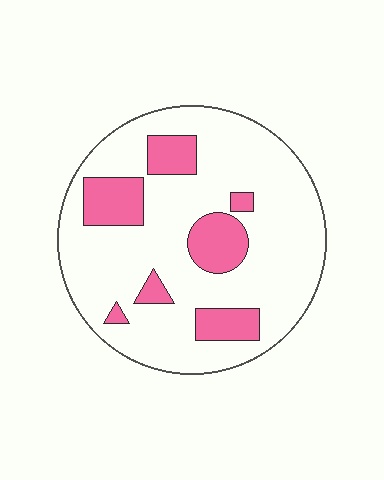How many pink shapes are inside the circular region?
7.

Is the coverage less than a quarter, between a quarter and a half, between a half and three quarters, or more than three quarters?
Less than a quarter.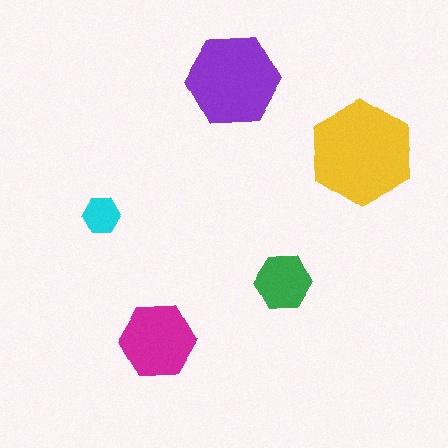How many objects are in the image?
There are 5 objects in the image.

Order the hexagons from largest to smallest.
the yellow one, the purple one, the magenta one, the green one, the cyan one.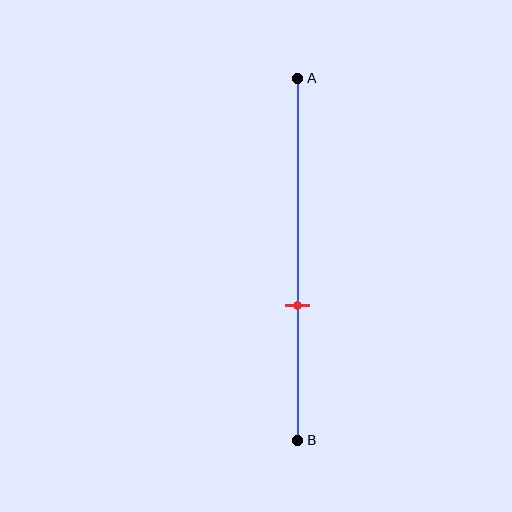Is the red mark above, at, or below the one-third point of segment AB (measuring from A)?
The red mark is below the one-third point of segment AB.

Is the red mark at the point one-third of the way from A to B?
No, the mark is at about 65% from A, not at the 33% one-third point.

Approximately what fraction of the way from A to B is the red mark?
The red mark is approximately 65% of the way from A to B.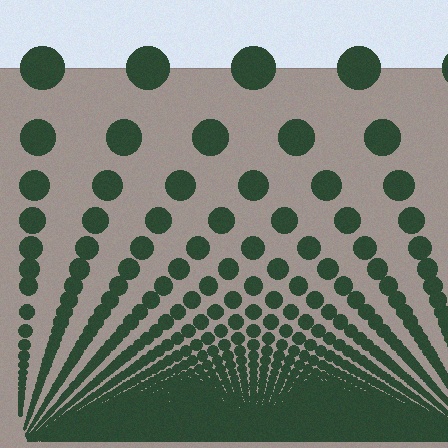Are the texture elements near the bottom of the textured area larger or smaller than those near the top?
Smaller. The gradient is inverted — elements near the bottom are smaller and denser.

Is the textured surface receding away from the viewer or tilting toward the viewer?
The surface appears to tilt toward the viewer. Texture elements get larger and sparser toward the top.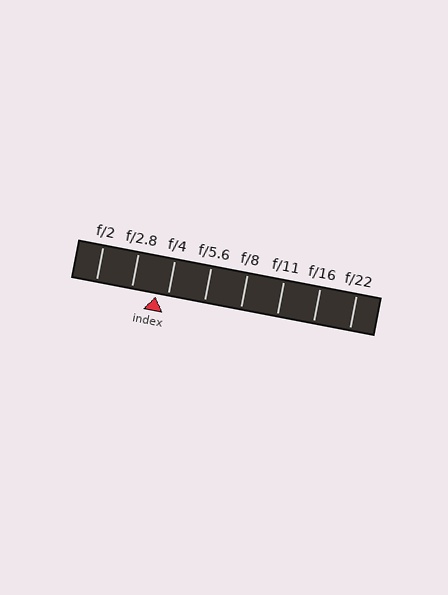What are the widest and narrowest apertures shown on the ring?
The widest aperture shown is f/2 and the narrowest is f/22.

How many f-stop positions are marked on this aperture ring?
There are 8 f-stop positions marked.